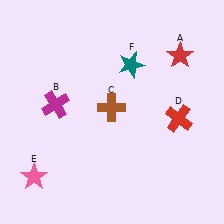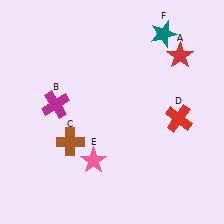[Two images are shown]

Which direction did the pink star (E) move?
The pink star (E) moved right.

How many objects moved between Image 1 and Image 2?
3 objects moved between the two images.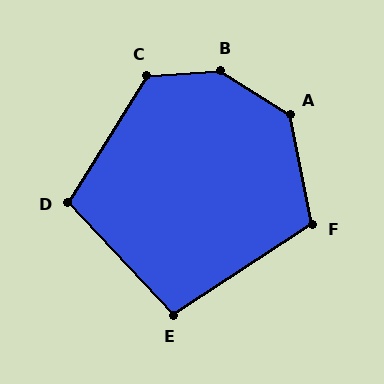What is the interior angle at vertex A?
Approximately 134 degrees (obtuse).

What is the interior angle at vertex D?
Approximately 105 degrees (obtuse).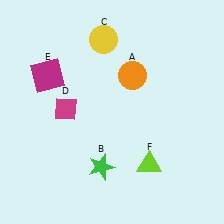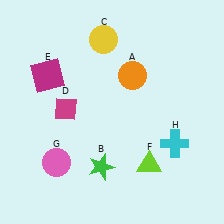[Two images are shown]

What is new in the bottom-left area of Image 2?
A pink circle (G) was added in the bottom-left area of Image 2.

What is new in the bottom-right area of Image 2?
A cyan cross (H) was added in the bottom-right area of Image 2.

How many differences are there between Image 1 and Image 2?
There are 2 differences between the two images.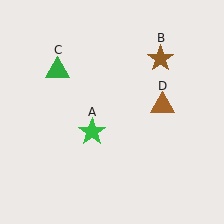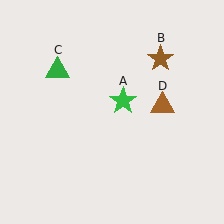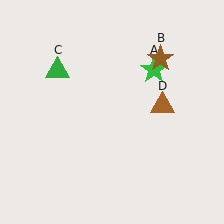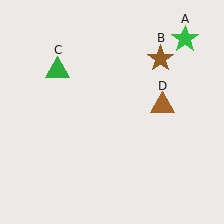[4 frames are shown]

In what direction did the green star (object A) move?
The green star (object A) moved up and to the right.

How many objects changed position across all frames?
1 object changed position: green star (object A).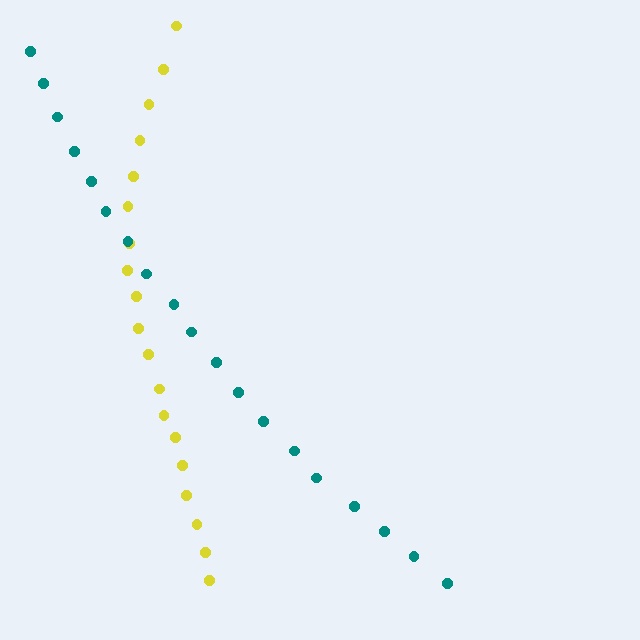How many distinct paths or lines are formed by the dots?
There are 2 distinct paths.